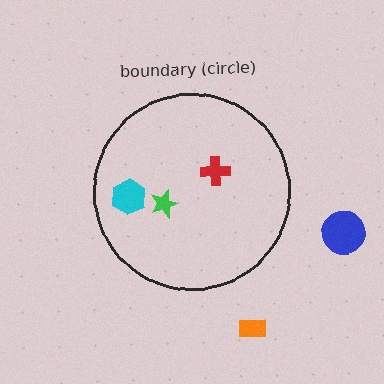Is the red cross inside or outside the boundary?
Inside.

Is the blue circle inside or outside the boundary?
Outside.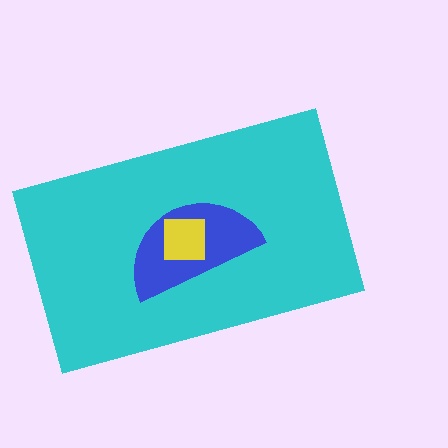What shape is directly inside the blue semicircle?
The yellow square.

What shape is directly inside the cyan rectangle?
The blue semicircle.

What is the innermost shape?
The yellow square.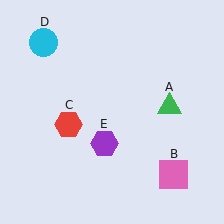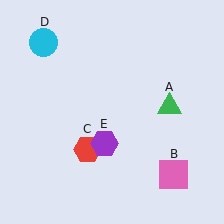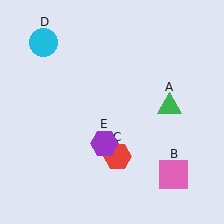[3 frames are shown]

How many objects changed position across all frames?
1 object changed position: red hexagon (object C).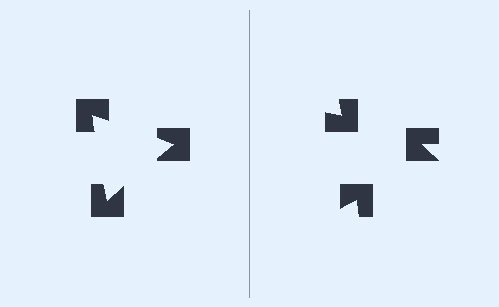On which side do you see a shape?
An illusory triangle appears on the left side. On the right side the wedge cuts are rotated, so no coherent shape forms.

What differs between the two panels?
The notched squares are positioned identically on both sides; only the wedge orientations differ. On the left they align to a triangle; on the right they are misaligned.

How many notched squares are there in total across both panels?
6 — 3 on each side.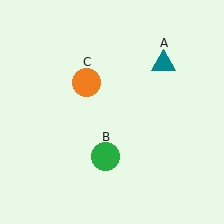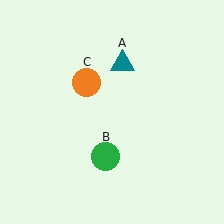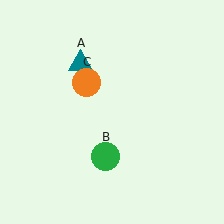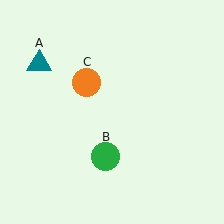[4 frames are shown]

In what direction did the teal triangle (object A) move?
The teal triangle (object A) moved left.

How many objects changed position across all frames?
1 object changed position: teal triangle (object A).